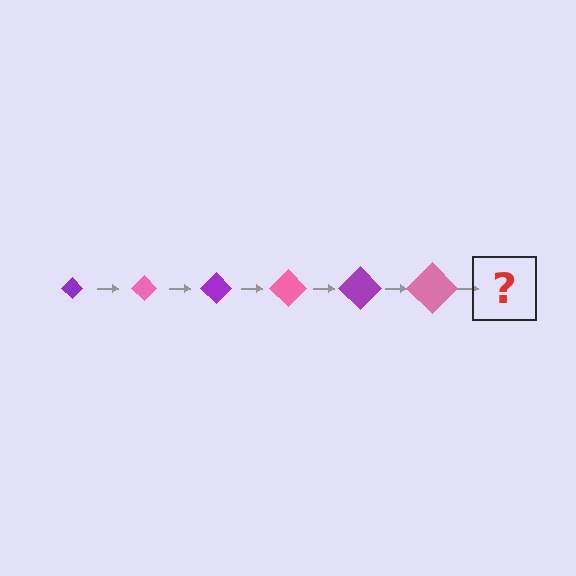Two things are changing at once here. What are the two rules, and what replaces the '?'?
The two rules are that the diamond grows larger each step and the color cycles through purple and pink. The '?' should be a purple diamond, larger than the previous one.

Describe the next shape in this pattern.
It should be a purple diamond, larger than the previous one.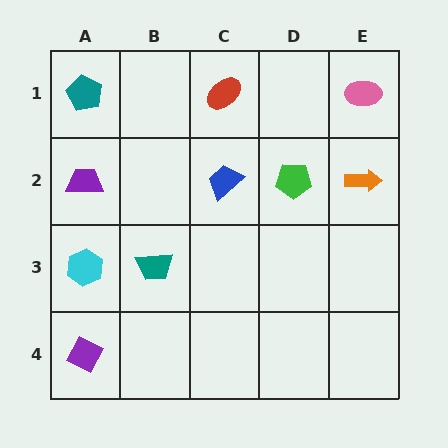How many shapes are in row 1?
3 shapes.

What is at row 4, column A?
A purple diamond.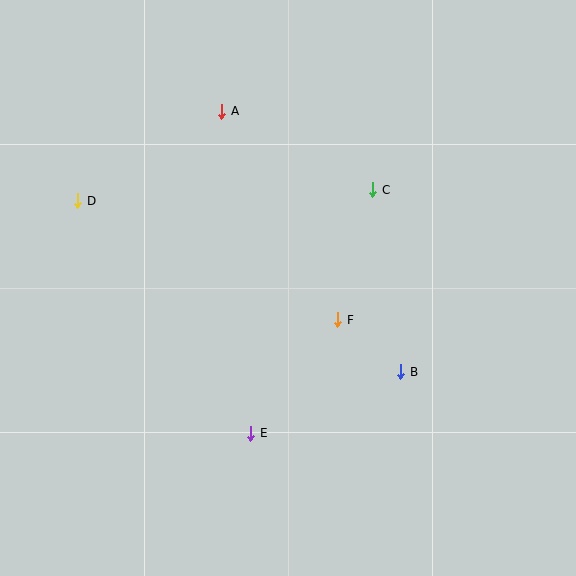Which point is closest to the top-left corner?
Point D is closest to the top-left corner.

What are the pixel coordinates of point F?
Point F is at (338, 320).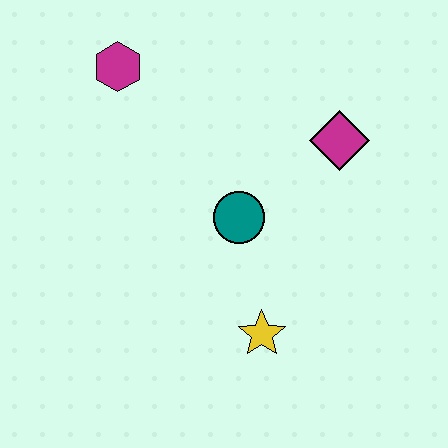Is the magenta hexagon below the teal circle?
No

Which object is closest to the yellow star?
The teal circle is closest to the yellow star.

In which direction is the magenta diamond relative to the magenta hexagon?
The magenta diamond is to the right of the magenta hexagon.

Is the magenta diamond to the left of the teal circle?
No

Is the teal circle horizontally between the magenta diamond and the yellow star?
No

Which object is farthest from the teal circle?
The magenta hexagon is farthest from the teal circle.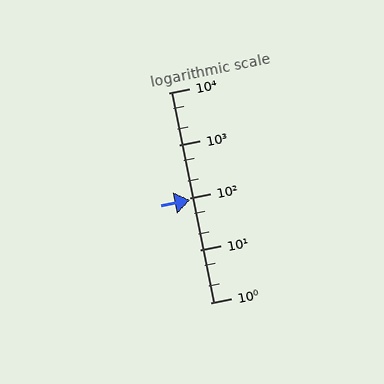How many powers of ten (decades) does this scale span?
The scale spans 4 decades, from 1 to 10000.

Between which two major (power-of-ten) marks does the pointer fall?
The pointer is between 10 and 100.